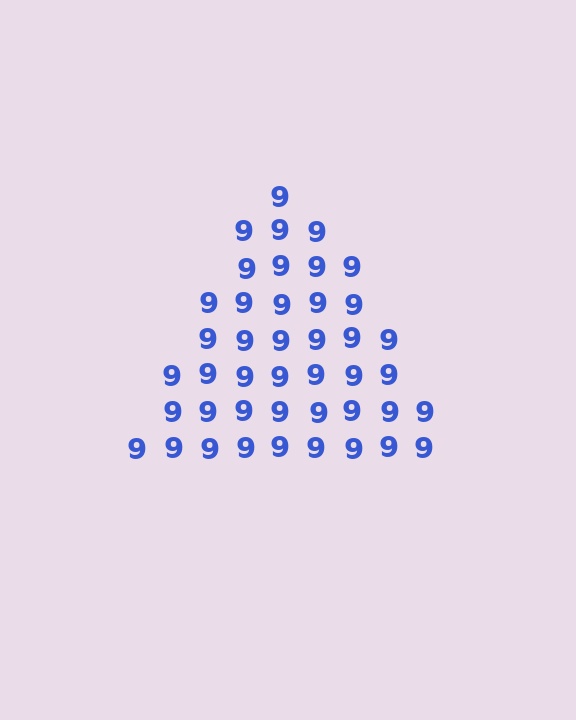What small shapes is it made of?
It is made of small digit 9's.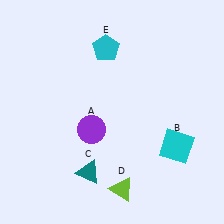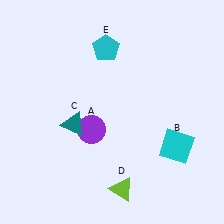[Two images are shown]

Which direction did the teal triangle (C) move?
The teal triangle (C) moved up.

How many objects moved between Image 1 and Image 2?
1 object moved between the two images.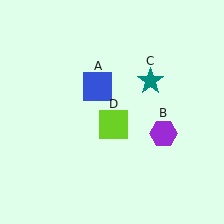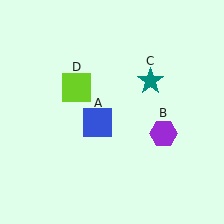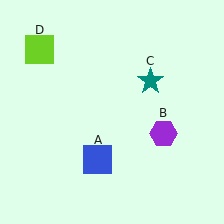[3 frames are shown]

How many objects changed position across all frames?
2 objects changed position: blue square (object A), lime square (object D).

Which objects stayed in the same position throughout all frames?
Purple hexagon (object B) and teal star (object C) remained stationary.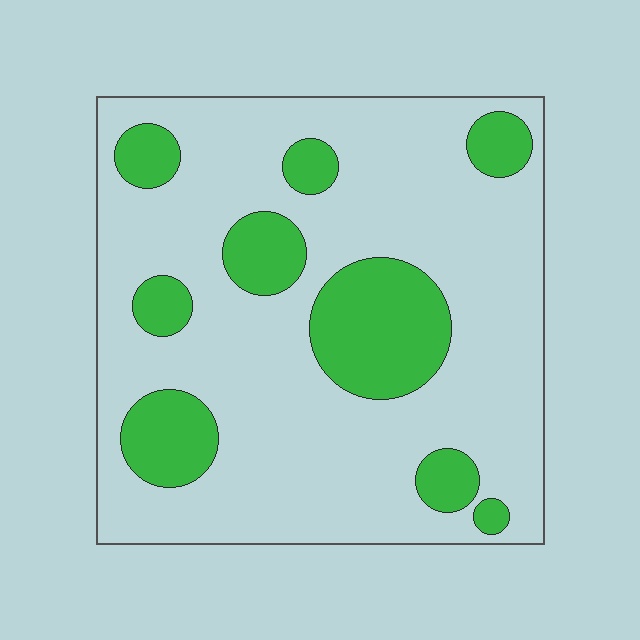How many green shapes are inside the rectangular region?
9.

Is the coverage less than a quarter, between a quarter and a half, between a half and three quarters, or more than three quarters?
Less than a quarter.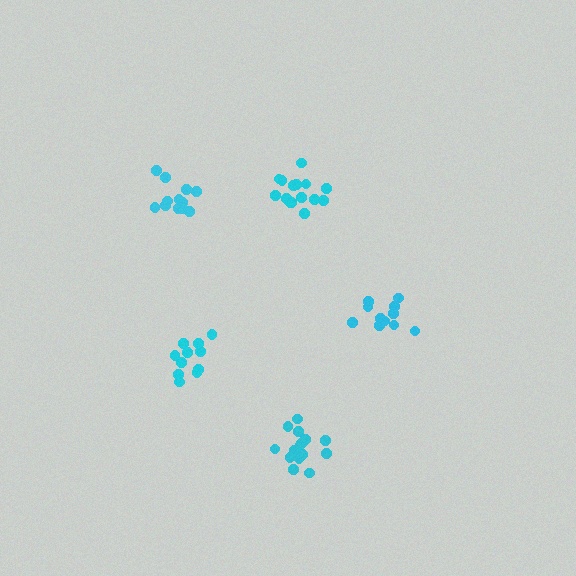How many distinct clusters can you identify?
There are 5 distinct clusters.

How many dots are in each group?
Group 1: 11 dots, Group 2: 15 dots, Group 3: 12 dots, Group 4: 11 dots, Group 5: 15 dots (64 total).